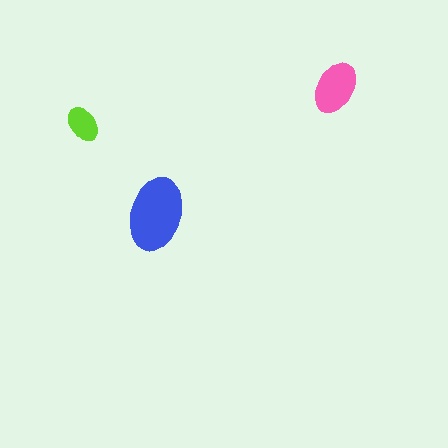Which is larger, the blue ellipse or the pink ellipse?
The blue one.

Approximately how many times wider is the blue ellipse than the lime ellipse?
About 2 times wider.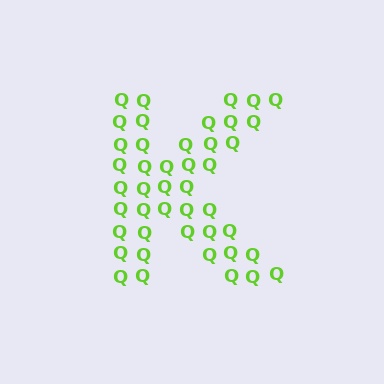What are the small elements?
The small elements are letter Q's.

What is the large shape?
The large shape is the letter K.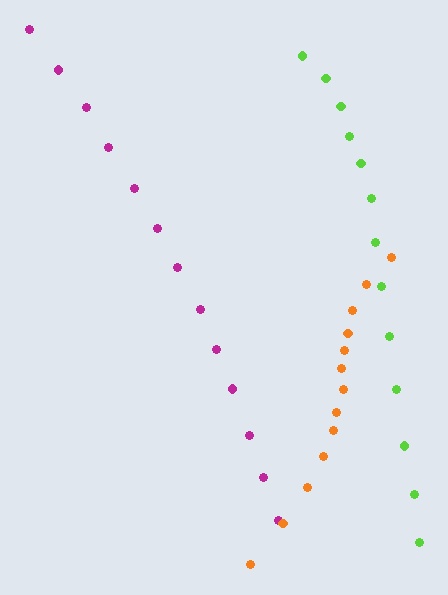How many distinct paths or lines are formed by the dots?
There are 3 distinct paths.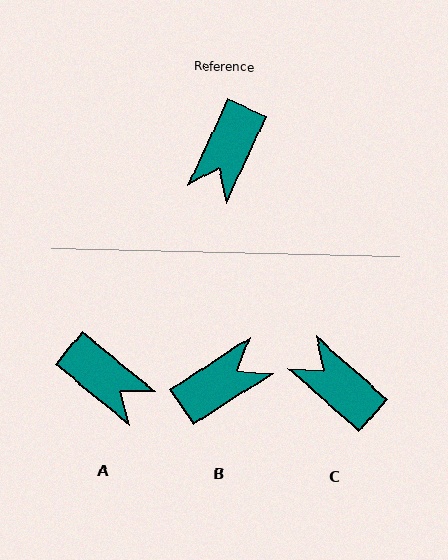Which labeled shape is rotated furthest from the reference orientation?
B, about 147 degrees away.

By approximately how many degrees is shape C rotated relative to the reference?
Approximately 107 degrees clockwise.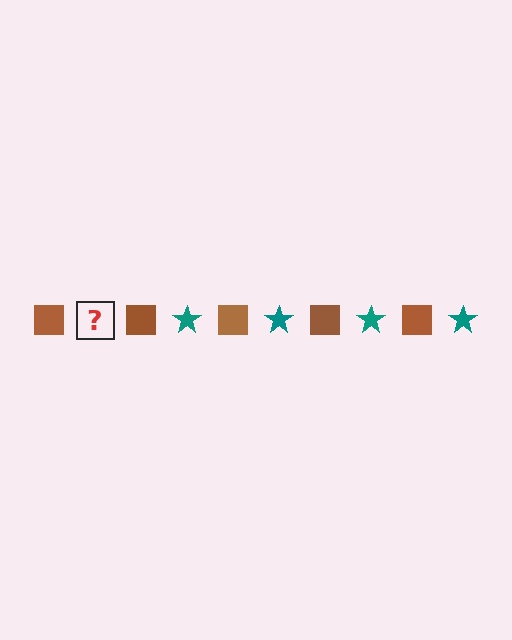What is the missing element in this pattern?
The missing element is a teal star.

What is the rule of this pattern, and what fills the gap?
The rule is that the pattern alternates between brown square and teal star. The gap should be filled with a teal star.